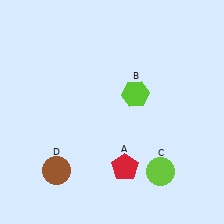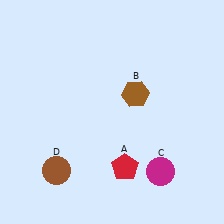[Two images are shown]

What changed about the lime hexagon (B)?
In Image 1, B is lime. In Image 2, it changed to brown.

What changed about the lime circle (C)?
In Image 1, C is lime. In Image 2, it changed to magenta.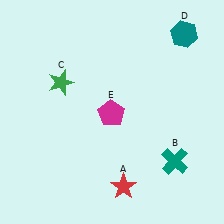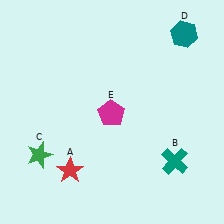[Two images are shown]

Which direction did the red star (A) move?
The red star (A) moved left.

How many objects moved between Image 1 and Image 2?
2 objects moved between the two images.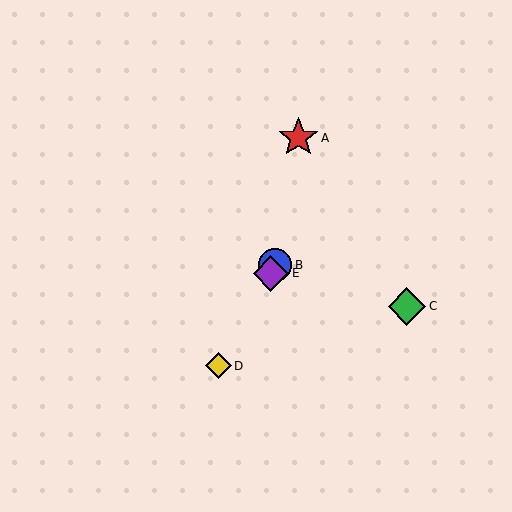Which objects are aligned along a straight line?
Objects B, D, E are aligned along a straight line.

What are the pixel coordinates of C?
Object C is at (407, 306).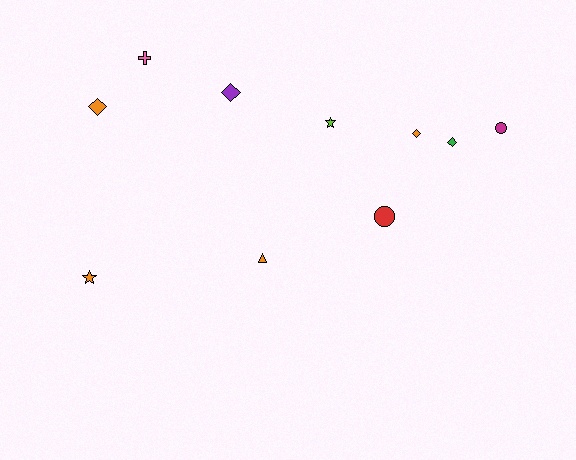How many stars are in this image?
There are 2 stars.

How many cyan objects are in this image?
There are no cyan objects.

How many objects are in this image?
There are 10 objects.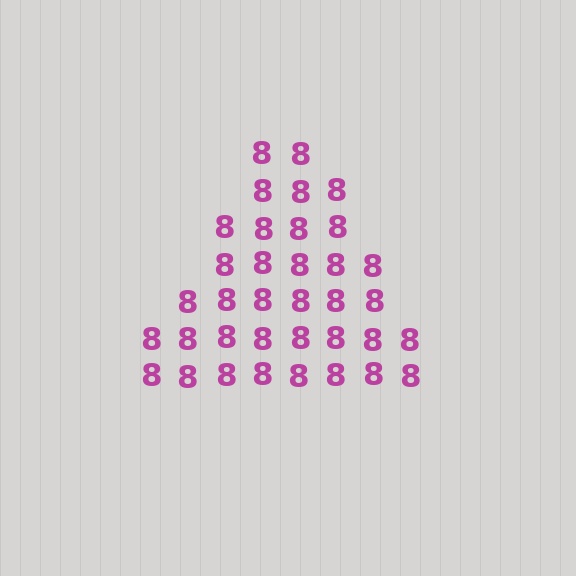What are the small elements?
The small elements are digit 8's.